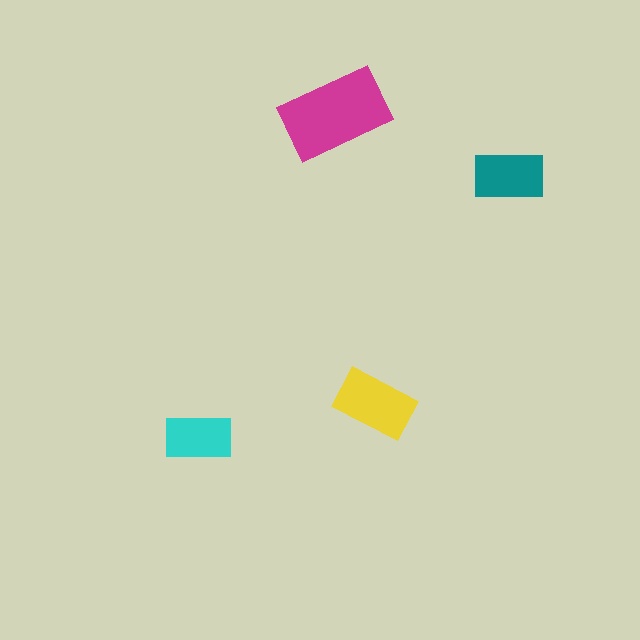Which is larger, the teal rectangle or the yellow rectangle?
The yellow one.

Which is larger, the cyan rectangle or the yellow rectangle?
The yellow one.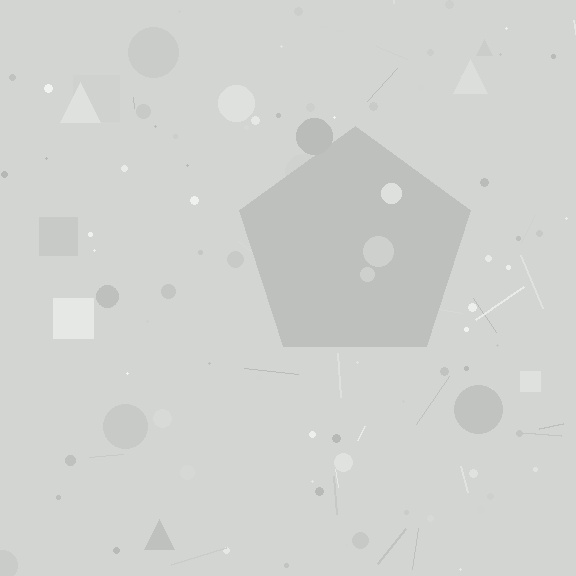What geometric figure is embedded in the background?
A pentagon is embedded in the background.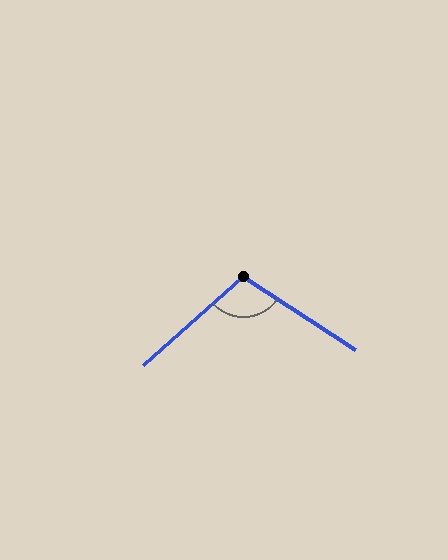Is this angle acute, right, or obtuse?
It is obtuse.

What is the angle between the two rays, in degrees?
Approximately 106 degrees.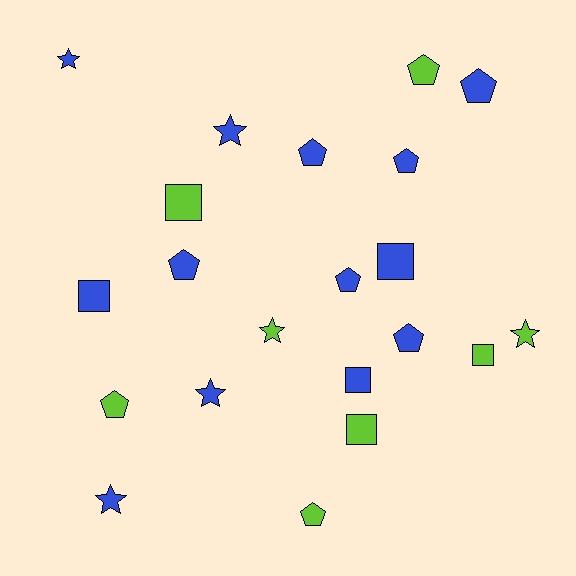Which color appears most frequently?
Blue, with 13 objects.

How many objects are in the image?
There are 21 objects.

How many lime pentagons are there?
There are 3 lime pentagons.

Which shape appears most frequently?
Pentagon, with 9 objects.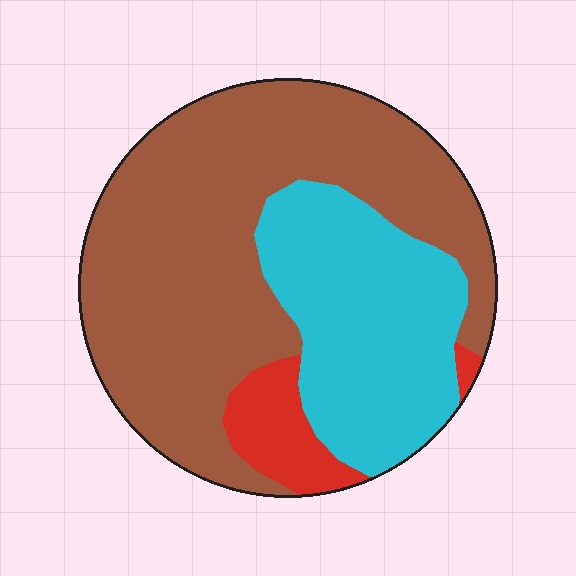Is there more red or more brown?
Brown.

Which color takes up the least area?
Red, at roughly 10%.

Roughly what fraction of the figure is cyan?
Cyan covers about 30% of the figure.